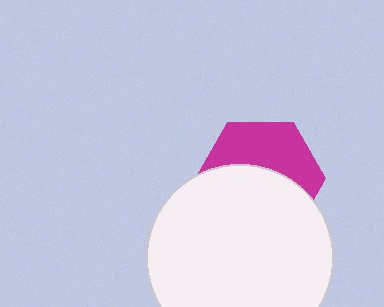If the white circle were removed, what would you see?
You would see the complete magenta hexagon.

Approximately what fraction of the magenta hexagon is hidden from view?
Roughly 56% of the magenta hexagon is hidden behind the white circle.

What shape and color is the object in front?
The object in front is a white circle.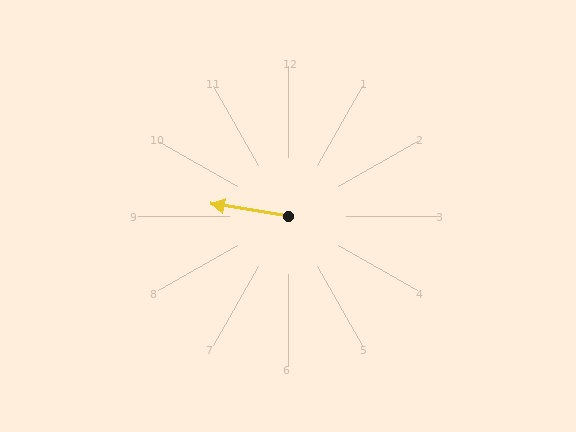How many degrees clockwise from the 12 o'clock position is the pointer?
Approximately 279 degrees.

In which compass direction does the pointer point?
West.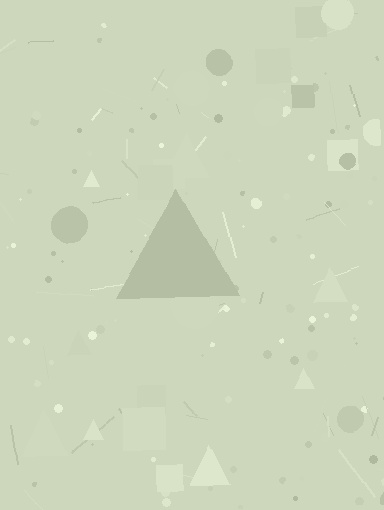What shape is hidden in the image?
A triangle is hidden in the image.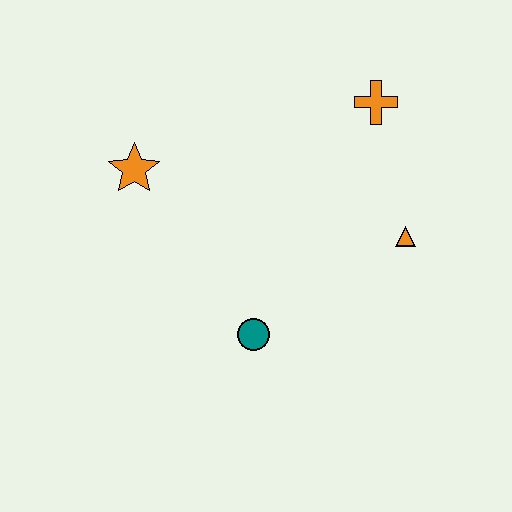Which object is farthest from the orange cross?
The teal circle is farthest from the orange cross.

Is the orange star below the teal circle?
No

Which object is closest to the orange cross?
The orange triangle is closest to the orange cross.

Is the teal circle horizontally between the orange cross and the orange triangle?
No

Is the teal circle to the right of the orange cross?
No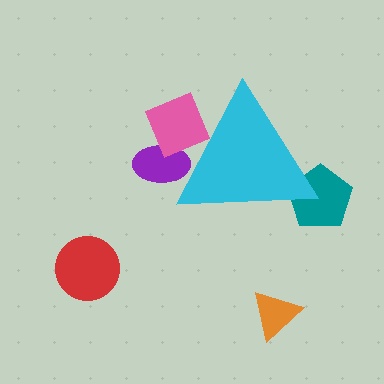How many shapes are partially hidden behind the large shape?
3 shapes are partially hidden.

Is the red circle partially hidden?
No, the red circle is fully visible.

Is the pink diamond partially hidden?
Yes, the pink diamond is partially hidden behind the cyan triangle.